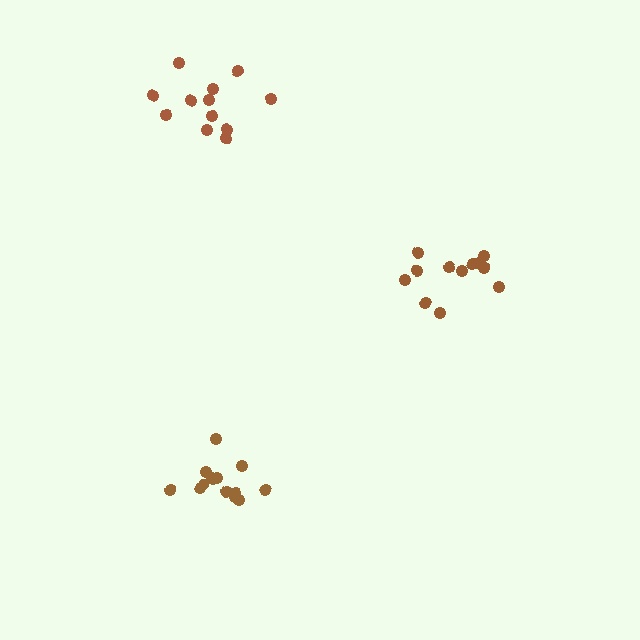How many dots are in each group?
Group 1: 12 dots, Group 2: 14 dots, Group 3: 12 dots (38 total).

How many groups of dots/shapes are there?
There are 3 groups.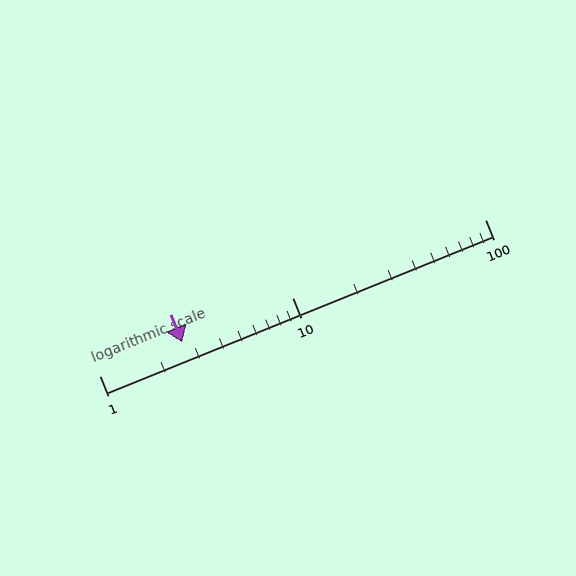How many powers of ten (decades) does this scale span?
The scale spans 2 decades, from 1 to 100.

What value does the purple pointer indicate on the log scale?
The pointer indicates approximately 2.7.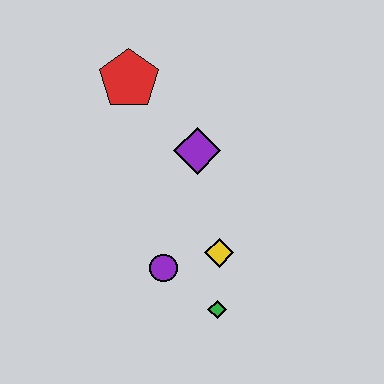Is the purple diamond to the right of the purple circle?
Yes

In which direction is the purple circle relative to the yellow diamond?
The purple circle is to the left of the yellow diamond.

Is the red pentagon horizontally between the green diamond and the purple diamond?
No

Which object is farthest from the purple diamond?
The green diamond is farthest from the purple diamond.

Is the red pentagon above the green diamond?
Yes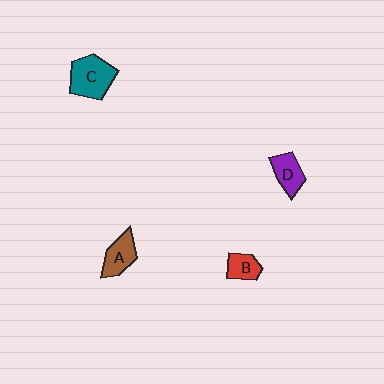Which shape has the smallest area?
Shape B (red).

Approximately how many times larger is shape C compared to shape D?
Approximately 1.6 times.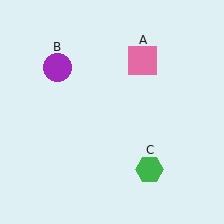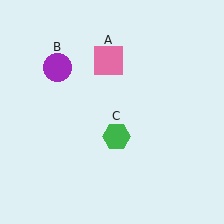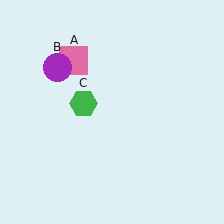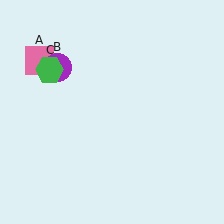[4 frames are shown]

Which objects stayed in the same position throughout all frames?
Purple circle (object B) remained stationary.